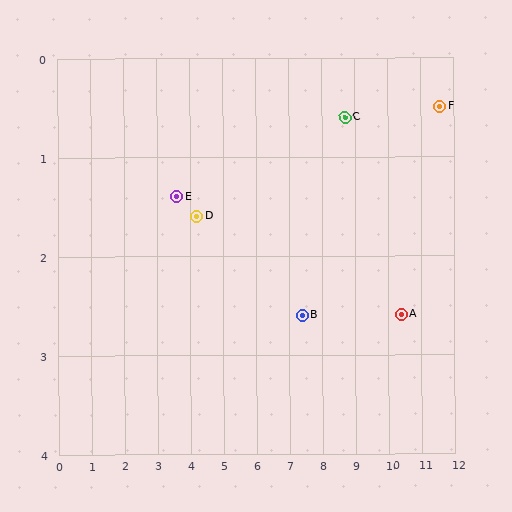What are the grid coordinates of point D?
Point D is at approximately (4.2, 1.6).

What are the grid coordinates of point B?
Point B is at approximately (7.4, 2.6).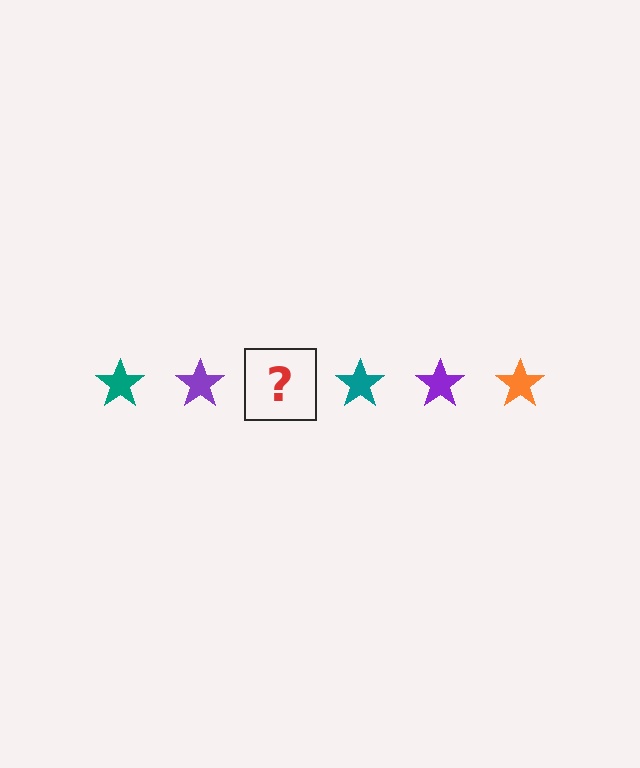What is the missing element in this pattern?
The missing element is an orange star.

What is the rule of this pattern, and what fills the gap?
The rule is that the pattern cycles through teal, purple, orange stars. The gap should be filled with an orange star.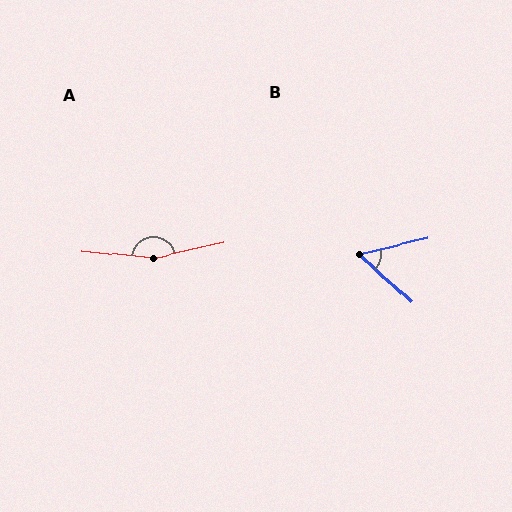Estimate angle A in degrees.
Approximately 162 degrees.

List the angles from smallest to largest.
B (56°), A (162°).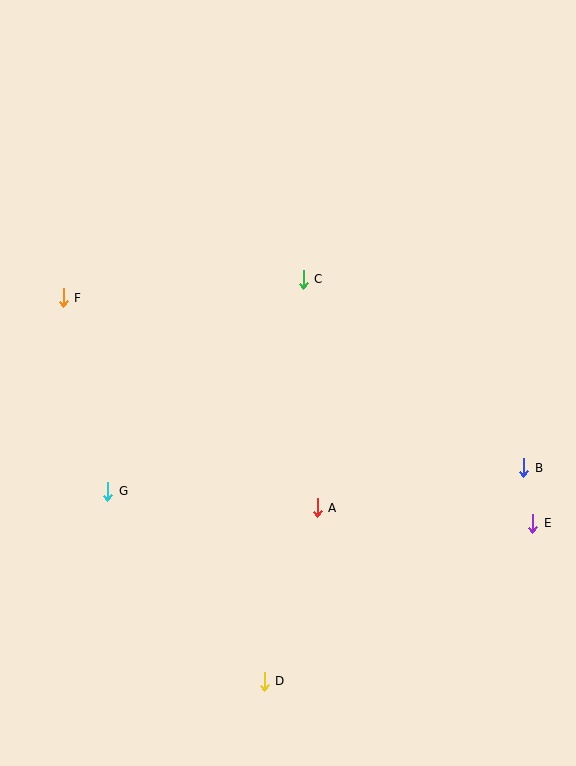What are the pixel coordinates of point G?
Point G is at (108, 491).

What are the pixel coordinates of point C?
Point C is at (303, 279).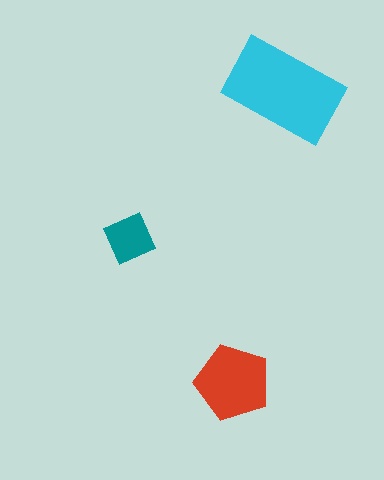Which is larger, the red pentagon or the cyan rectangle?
The cyan rectangle.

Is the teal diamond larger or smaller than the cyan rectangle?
Smaller.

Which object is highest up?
The cyan rectangle is topmost.